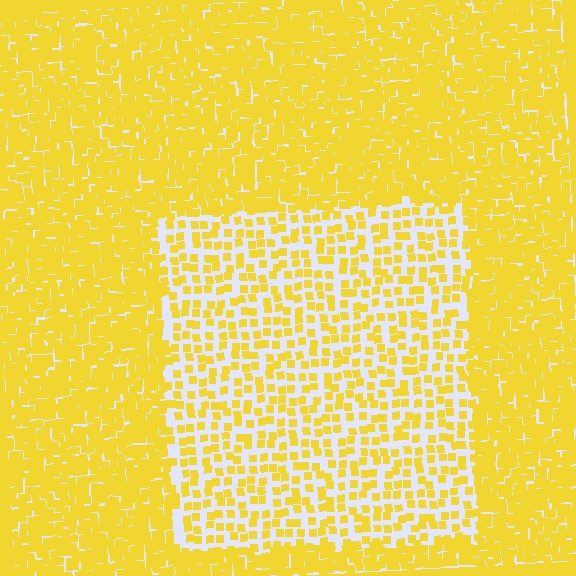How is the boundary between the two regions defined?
The boundary is defined by a change in element density (approximately 2.4x ratio). All elements are the same color, size, and shape.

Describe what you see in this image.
The image contains small yellow elements arranged at two different densities. A rectangle-shaped region is visible where the elements are less densely packed than the surrounding area.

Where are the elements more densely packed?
The elements are more densely packed outside the rectangle boundary.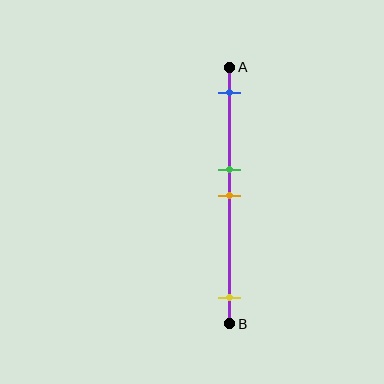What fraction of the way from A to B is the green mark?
The green mark is approximately 40% (0.4) of the way from A to B.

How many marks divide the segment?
There are 4 marks dividing the segment.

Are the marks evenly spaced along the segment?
No, the marks are not evenly spaced.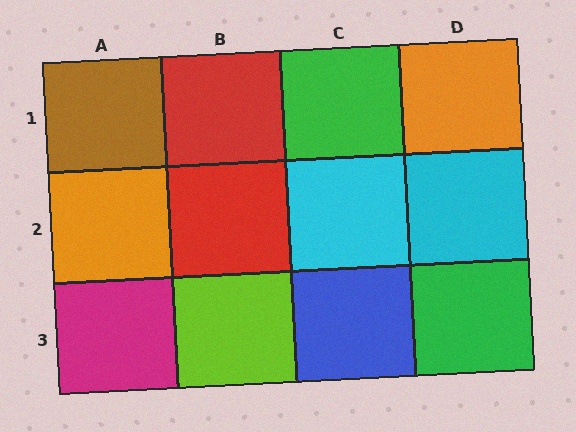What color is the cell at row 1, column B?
Red.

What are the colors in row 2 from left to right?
Orange, red, cyan, cyan.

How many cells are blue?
1 cell is blue.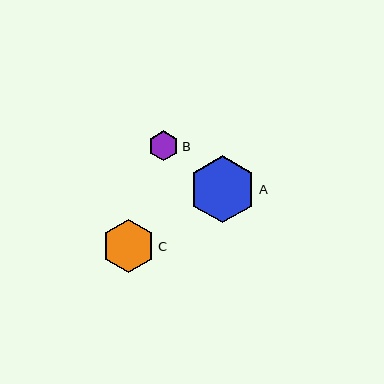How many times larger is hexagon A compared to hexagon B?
Hexagon A is approximately 2.2 times the size of hexagon B.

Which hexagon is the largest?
Hexagon A is the largest with a size of approximately 67 pixels.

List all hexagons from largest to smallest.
From largest to smallest: A, C, B.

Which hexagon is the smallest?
Hexagon B is the smallest with a size of approximately 30 pixels.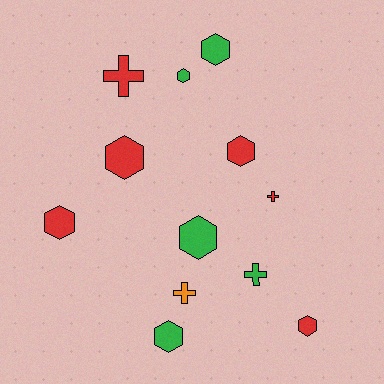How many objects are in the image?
There are 12 objects.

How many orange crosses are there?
There is 1 orange cross.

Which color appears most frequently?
Red, with 6 objects.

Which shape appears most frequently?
Hexagon, with 8 objects.